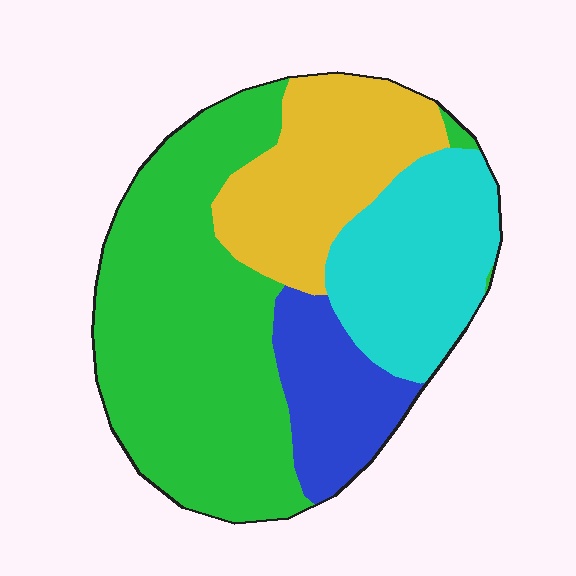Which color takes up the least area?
Blue, at roughly 15%.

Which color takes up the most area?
Green, at roughly 45%.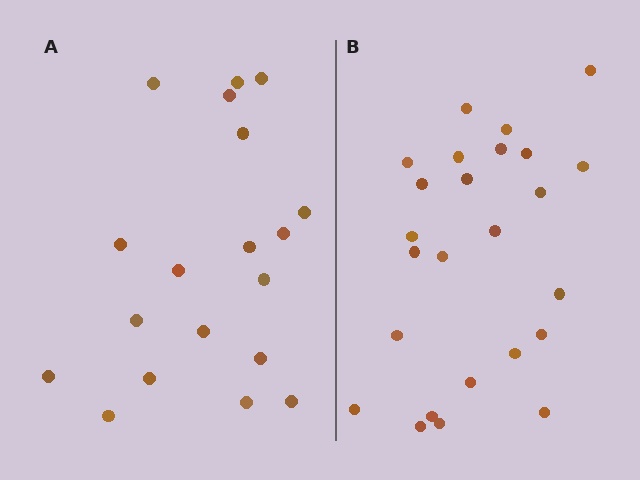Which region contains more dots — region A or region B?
Region B (the right region) has more dots.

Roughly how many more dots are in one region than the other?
Region B has about 6 more dots than region A.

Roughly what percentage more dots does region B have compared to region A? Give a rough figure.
About 30% more.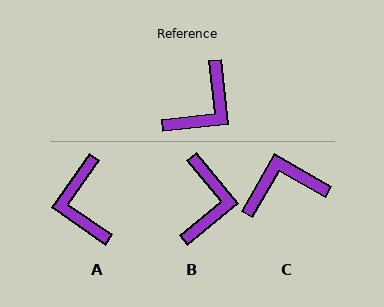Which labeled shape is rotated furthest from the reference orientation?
C, about 144 degrees away.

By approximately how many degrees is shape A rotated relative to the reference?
Approximately 131 degrees clockwise.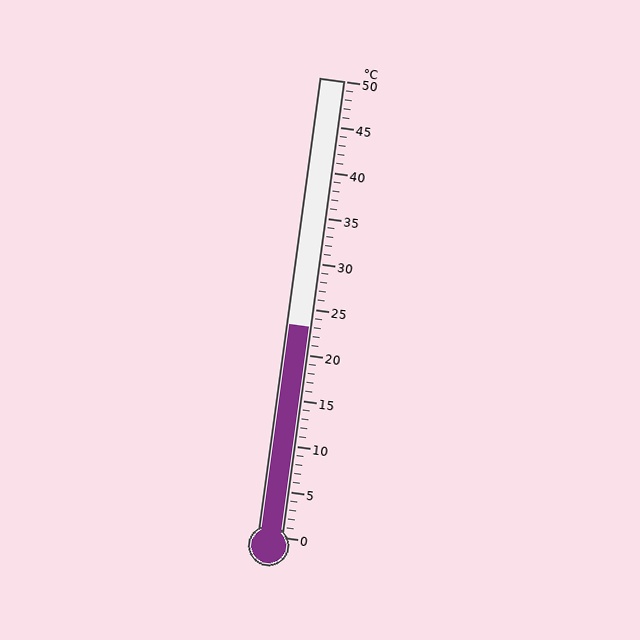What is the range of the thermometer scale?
The thermometer scale ranges from 0°C to 50°C.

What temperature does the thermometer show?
The thermometer shows approximately 23°C.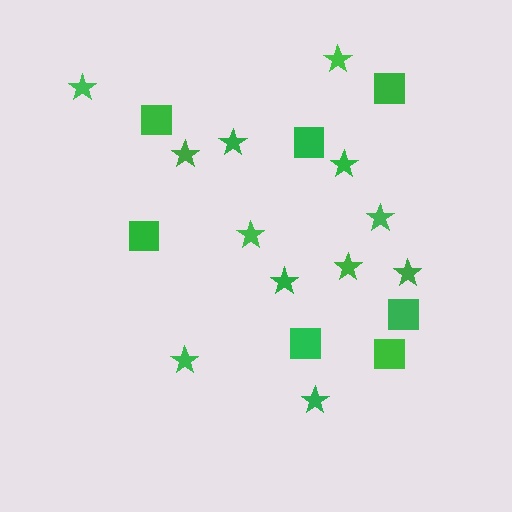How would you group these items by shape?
There are 2 groups: one group of squares (7) and one group of stars (12).